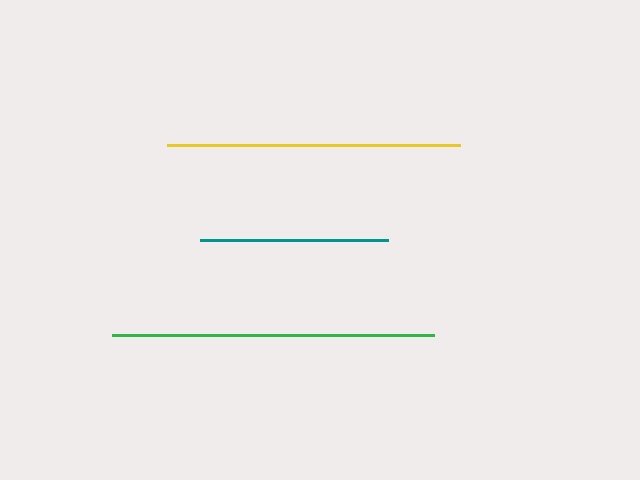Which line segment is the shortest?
The teal line is the shortest at approximately 188 pixels.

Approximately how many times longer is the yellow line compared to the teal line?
The yellow line is approximately 1.6 times the length of the teal line.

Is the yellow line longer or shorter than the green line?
The green line is longer than the yellow line.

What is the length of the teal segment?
The teal segment is approximately 188 pixels long.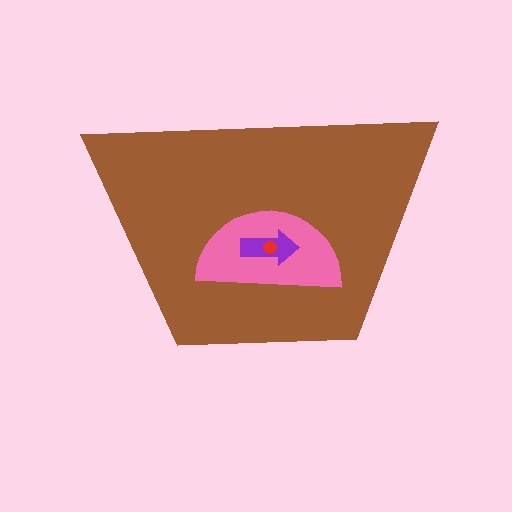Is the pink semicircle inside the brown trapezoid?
Yes.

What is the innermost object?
The red circle.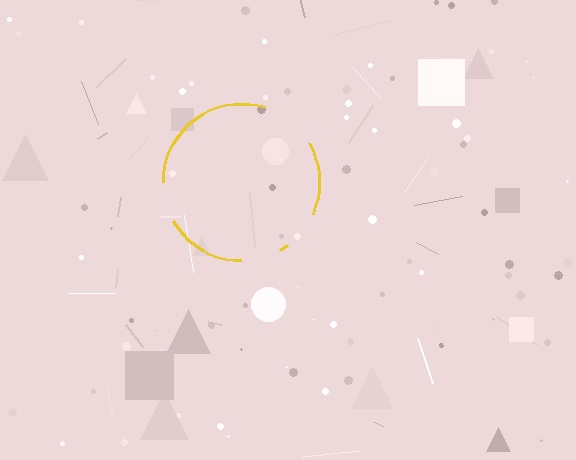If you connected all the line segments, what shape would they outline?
They would outline a circle.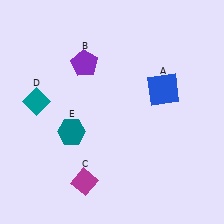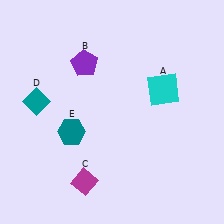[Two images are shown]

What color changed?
The square (A) changed from blue in Image 1 to cyan in Image 2.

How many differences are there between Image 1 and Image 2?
There is 1 difference between the two images.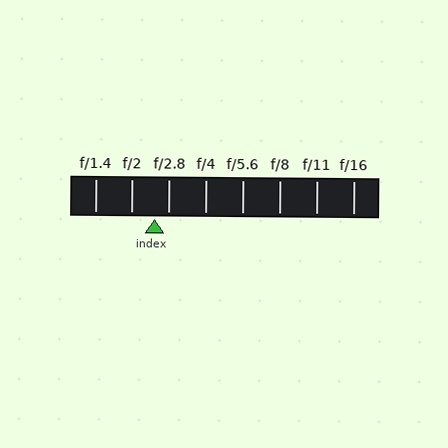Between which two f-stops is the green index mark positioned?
The index mark is between f/2 and f/2.8.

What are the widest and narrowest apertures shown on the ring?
The widest aperture shown is f/1.4 and the narrowest is f/16.